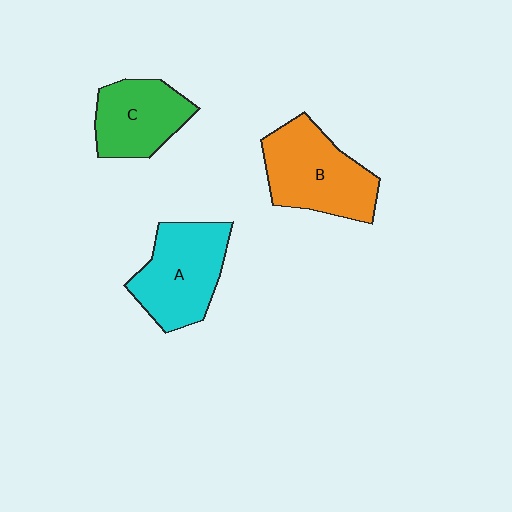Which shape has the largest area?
Shape B (orange).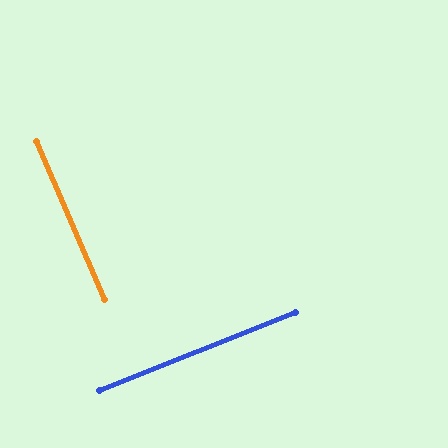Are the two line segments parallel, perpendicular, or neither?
Perpendicular — they meet at approximately 89°.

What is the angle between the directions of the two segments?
Approximately 89 degrees.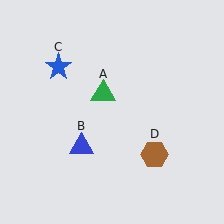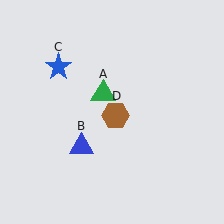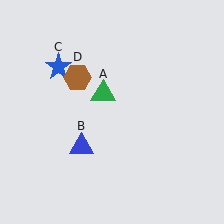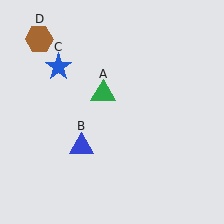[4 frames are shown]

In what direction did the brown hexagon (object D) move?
The brown hexagon (object D) moved up and to the left.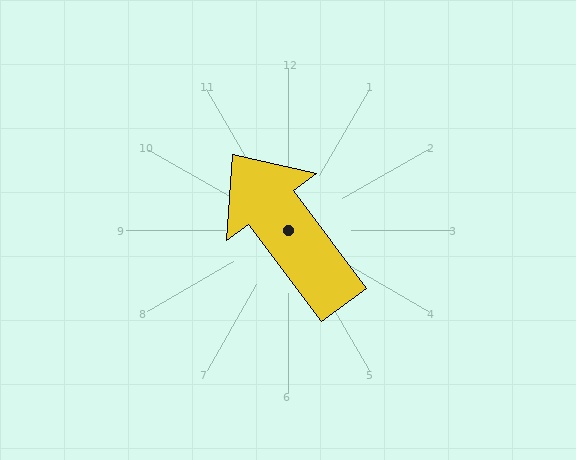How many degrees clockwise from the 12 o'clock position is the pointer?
Approximately 323 degrees.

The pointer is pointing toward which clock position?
Roughly 11 o'clock.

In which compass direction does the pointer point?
Northwest.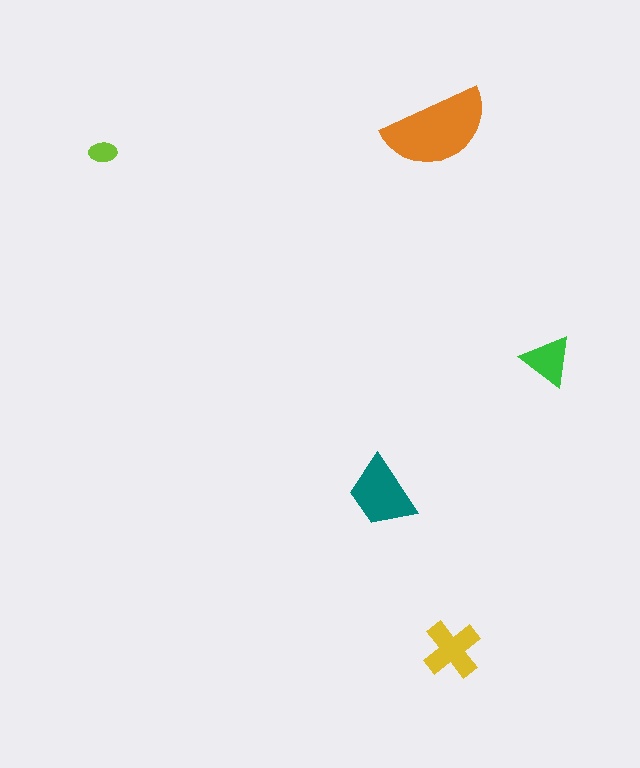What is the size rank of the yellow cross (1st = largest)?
3rd.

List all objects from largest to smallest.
The orange semicircle, the teal trapezoid, the yellow cross, the green triangle, the lime ellipse.